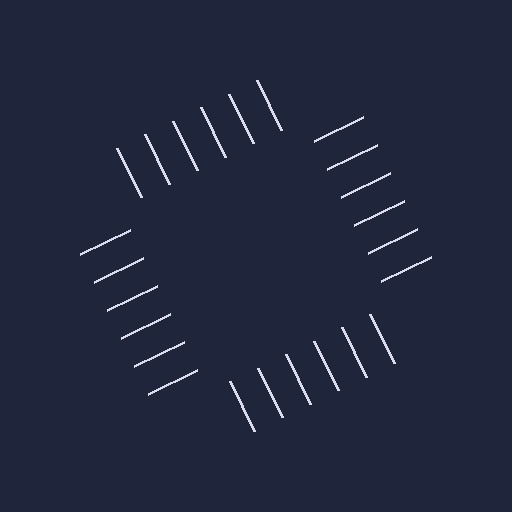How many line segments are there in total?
24 — 6 along each of the 4 edges.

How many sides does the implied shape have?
4 sides — the line-ends trace a square.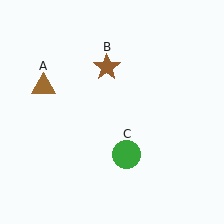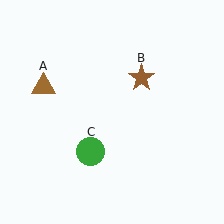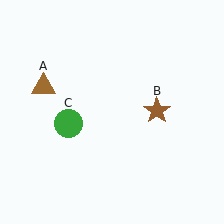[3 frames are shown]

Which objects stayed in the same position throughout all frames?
Brown triangle (object A) remained stationary.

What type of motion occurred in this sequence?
The brown star (object B), green circle (object C) rotated clockwise around the center of the scene.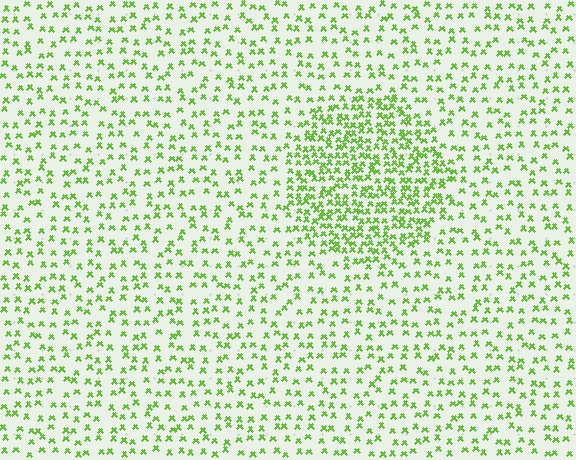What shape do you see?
I see a circle.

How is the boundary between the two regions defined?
The boundary is defined by a change in element density (approximately 2.2x ratio). All elements are the same color, size, and shape.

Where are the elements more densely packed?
The elements are more densely packed inside the circle boundary.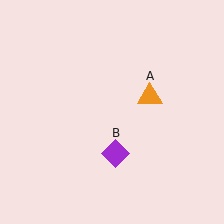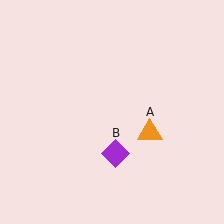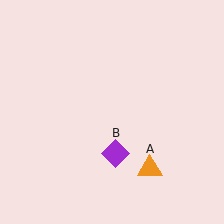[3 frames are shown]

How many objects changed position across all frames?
1 object changed position: orange triangle (object A).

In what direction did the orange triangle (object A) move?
The orange triangle (object A) moved down.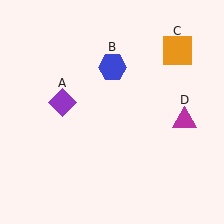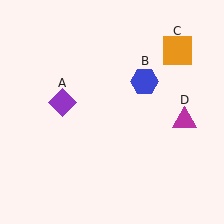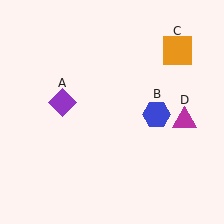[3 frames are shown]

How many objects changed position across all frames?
1 object changed position: blue hexagon (object B).